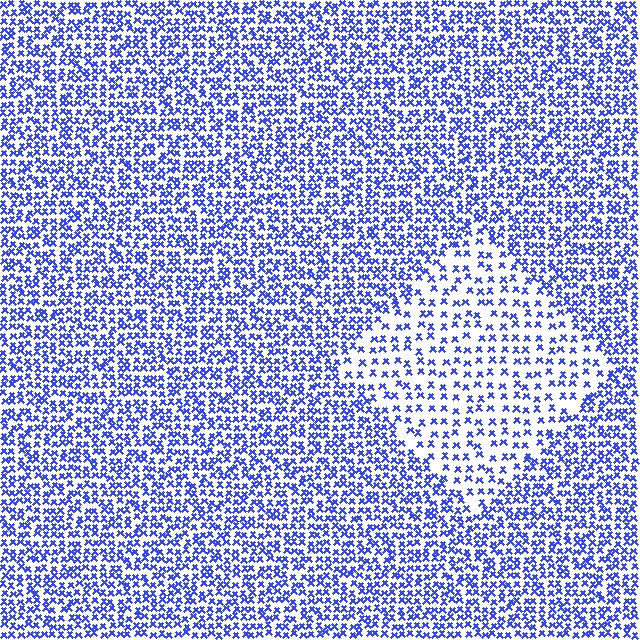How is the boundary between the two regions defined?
The boundary is defined by a change in element density (approximately 2.0x ratio). All elements are the same color, size, and shape.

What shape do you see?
I see a diamond.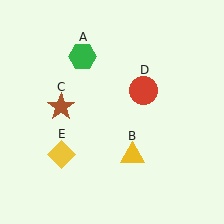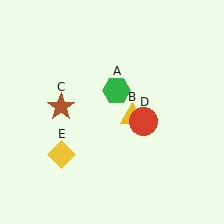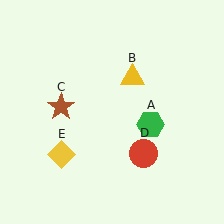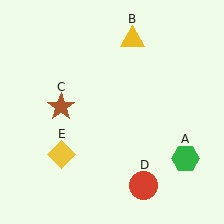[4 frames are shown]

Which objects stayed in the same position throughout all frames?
Brown star (object C) and yellow diamond (object E) remained stationary.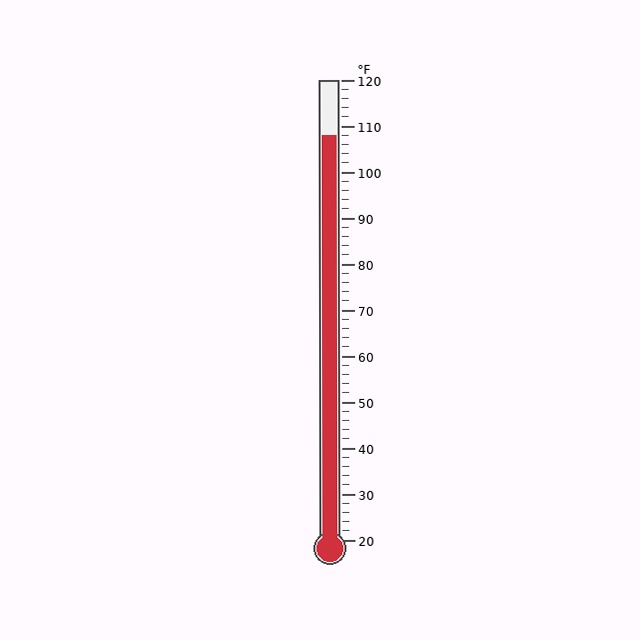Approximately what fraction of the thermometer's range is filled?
The thermometer is filled to approximately 90% of its range.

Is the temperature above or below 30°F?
The temperature is above 30°F.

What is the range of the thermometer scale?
The thermometer scale ranges from 20°F to 120°F.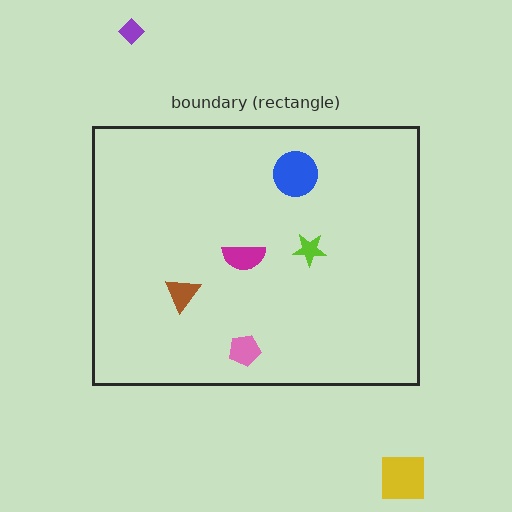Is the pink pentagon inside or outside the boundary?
Inside.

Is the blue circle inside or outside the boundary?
Inside.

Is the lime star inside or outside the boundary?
Inside.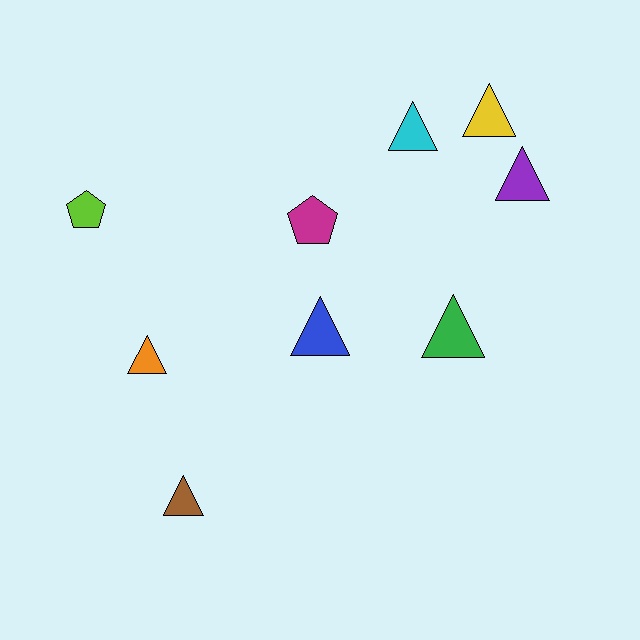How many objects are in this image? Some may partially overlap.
There are 9 objects.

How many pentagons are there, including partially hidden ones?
There are 2 pentagons.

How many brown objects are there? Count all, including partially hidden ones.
There is 1 brown object.